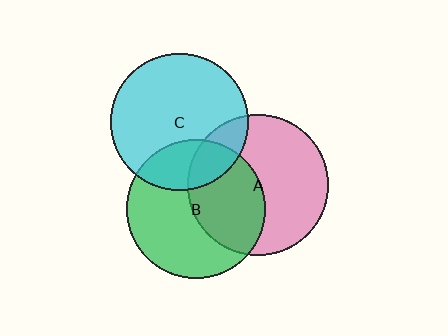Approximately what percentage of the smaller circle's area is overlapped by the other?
Approximately 15%.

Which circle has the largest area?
Circle A (pink).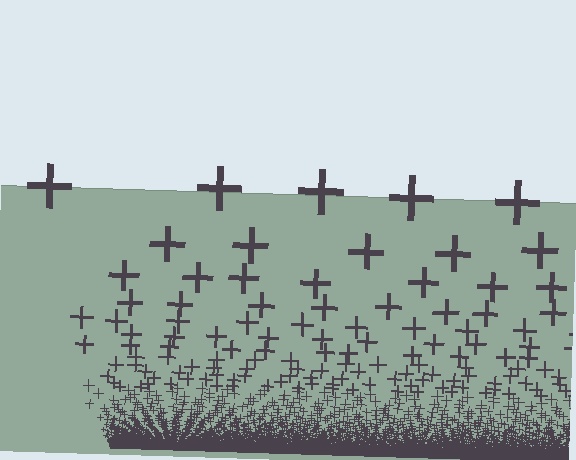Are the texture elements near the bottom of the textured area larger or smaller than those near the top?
Smaller. The gradient is inverted — elements near the bottom are smaller and denser.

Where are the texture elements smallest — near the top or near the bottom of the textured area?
Near the bottom.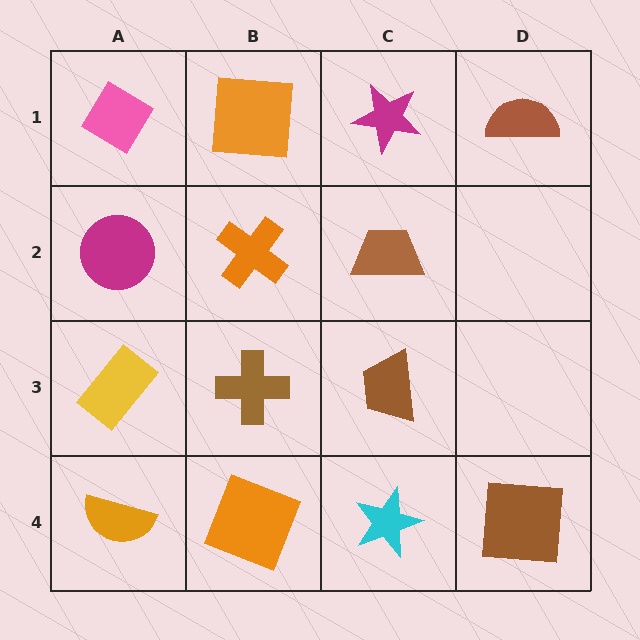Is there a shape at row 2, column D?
No, that cell is empty.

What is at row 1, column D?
A brown semicircle.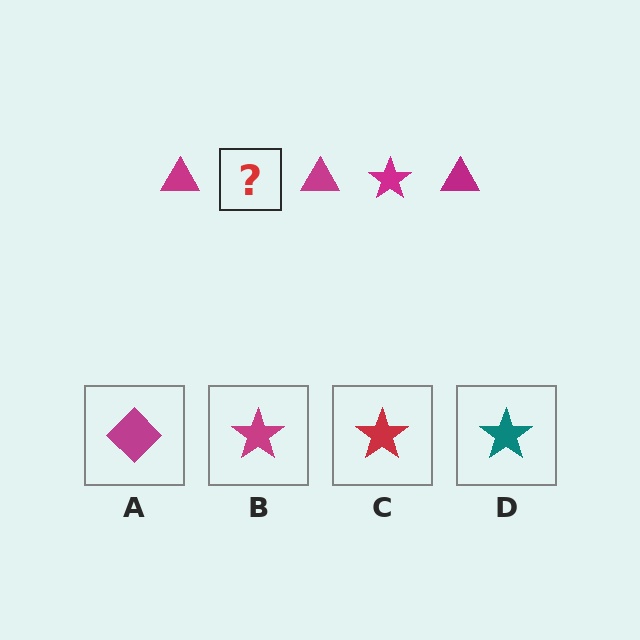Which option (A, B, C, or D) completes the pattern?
B.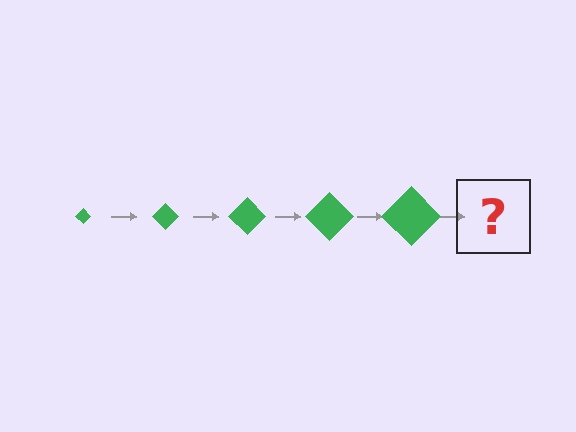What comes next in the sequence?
The next element should be a green diamond, larger than the previous one.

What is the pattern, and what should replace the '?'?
The pattern is that the diamond gets progressively larger each step. The '?' should be a green diamond, larger than the previous one.